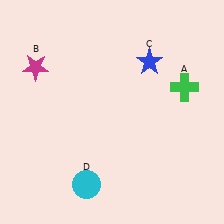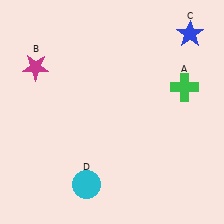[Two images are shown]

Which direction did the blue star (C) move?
The blue star (C) moved right.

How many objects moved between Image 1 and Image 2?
1 object moved between the two images.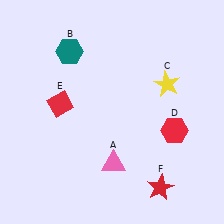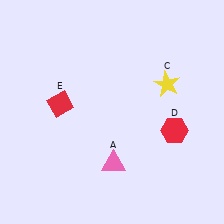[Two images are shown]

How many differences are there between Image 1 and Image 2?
There are 2 differences between the two images.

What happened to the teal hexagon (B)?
The teal hexagon (B) was removed in Image 2. It was in the top-left area of Image 1.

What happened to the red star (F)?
The red star (F) was removed in Image 2. It was in the bottom-right area of Image 1.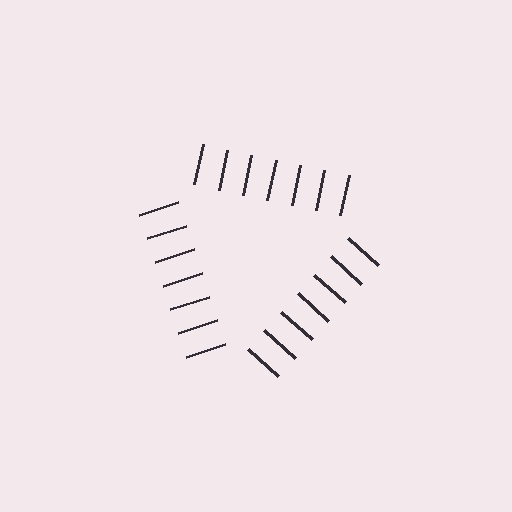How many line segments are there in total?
21 — 7 along each of the 3 edges.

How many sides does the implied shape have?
3 sides — the line-ends trace a triangle.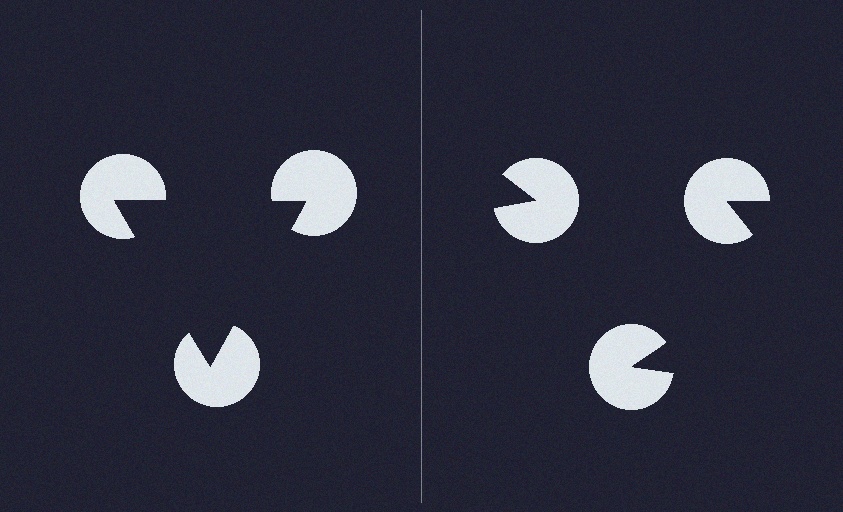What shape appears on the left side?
An illusory triangle.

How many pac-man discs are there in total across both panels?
6 — 3 on each side.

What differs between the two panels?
The pac-man discs are positioned identically on both sides; only the wedge orientations differ. On the left they align to a triangle; on the right they are misaligned.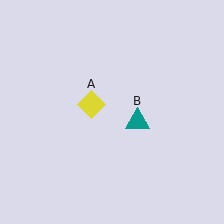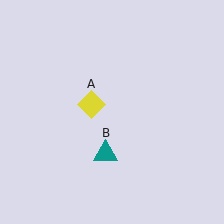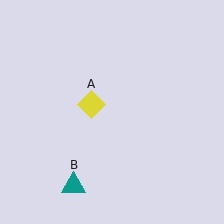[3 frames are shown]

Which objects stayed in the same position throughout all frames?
Yellow diamond (object A) remained stationary.